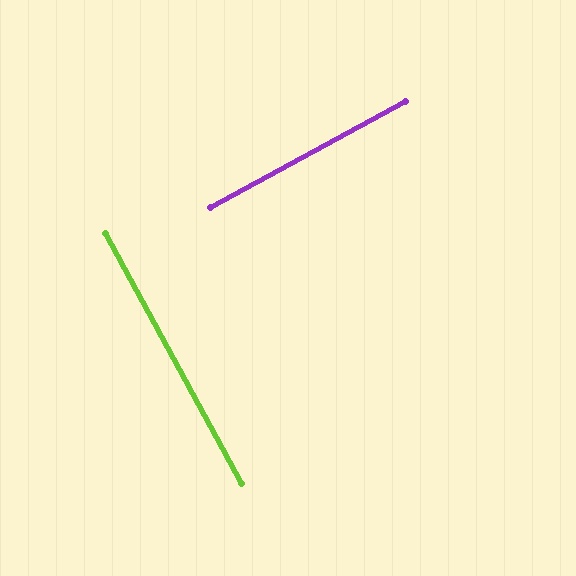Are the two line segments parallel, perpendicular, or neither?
Perpendicular — they meet at approximately 90°.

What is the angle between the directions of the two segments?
Approximately 90 degrees.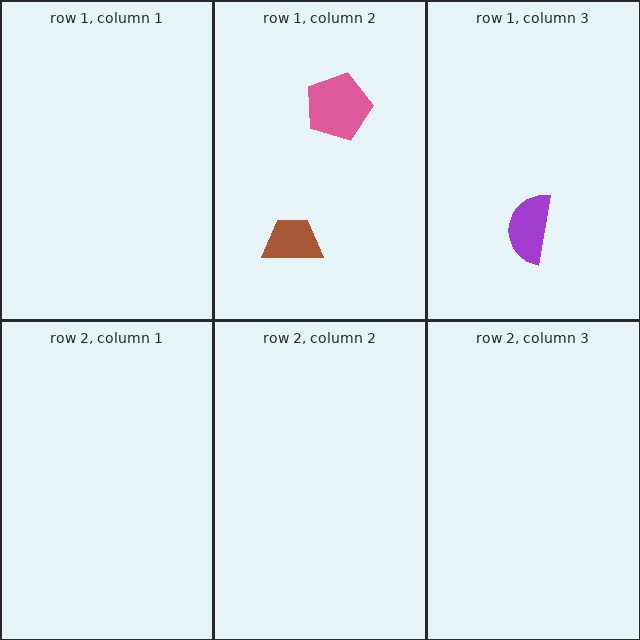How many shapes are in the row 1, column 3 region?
1.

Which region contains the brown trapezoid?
The row 1, column 2 region.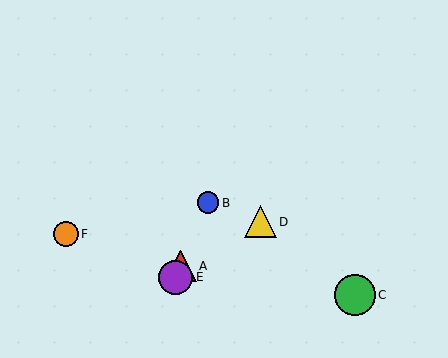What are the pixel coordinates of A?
Object A is at (181, 266).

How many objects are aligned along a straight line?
3 objects (A, B, E) are aligned along a straight line.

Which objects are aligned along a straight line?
Objects A, B, E are aligned along a straight line.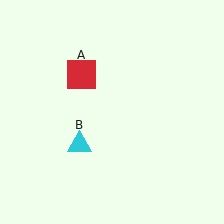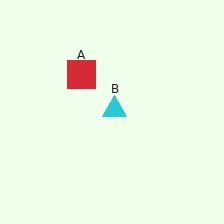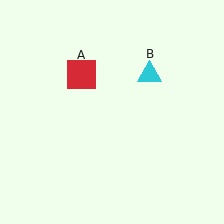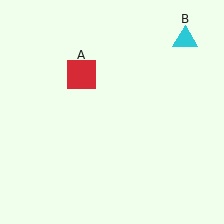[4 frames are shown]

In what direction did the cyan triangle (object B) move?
The cyan triangle (object B) moved up and to the right.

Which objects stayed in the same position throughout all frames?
Red square (object A) remained stationary.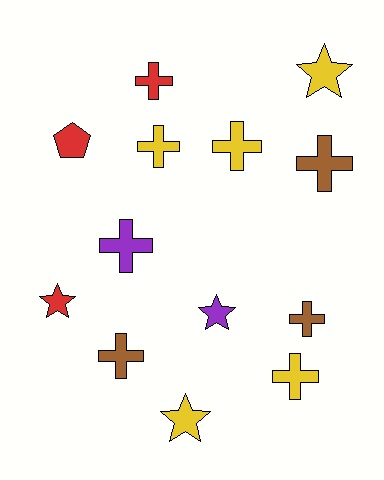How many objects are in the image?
There are 13 objects.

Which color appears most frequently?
Yellow, with 5 objects.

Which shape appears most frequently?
Cross, with 8 objects.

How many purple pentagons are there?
There are no purple pentagons.